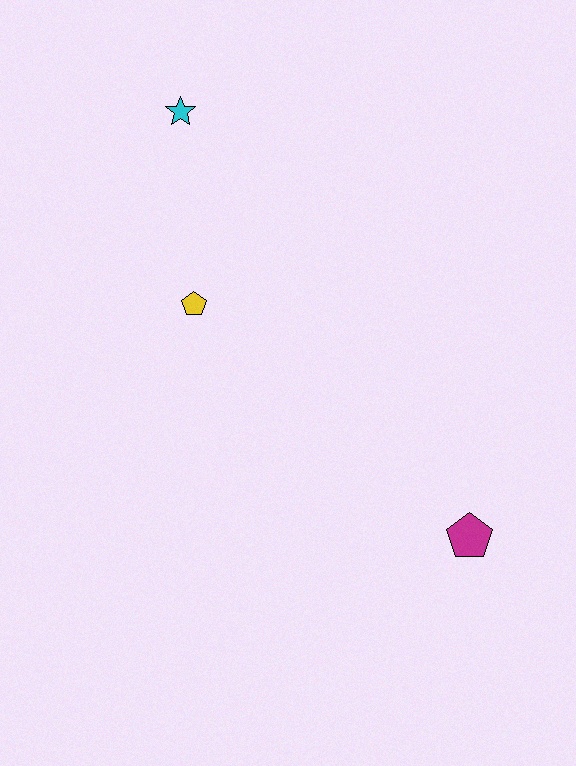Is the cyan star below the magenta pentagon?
No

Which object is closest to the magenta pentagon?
The yellow pentagon is closest to the magenta pentagon.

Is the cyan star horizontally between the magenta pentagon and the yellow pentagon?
No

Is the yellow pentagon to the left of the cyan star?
No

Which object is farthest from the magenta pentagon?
The cyan star is farthest from the magenta pentagon.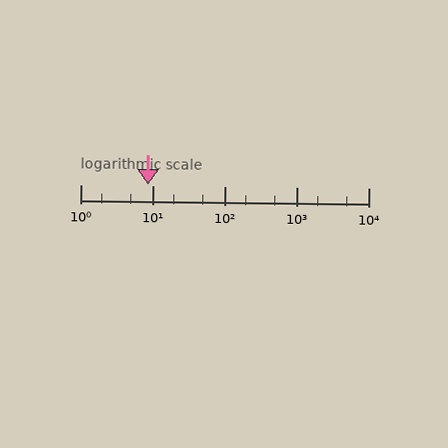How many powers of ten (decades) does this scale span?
The scale spans 4 decades, from 1 to 10000.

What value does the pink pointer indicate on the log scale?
The pointer indicates approximately 8.7.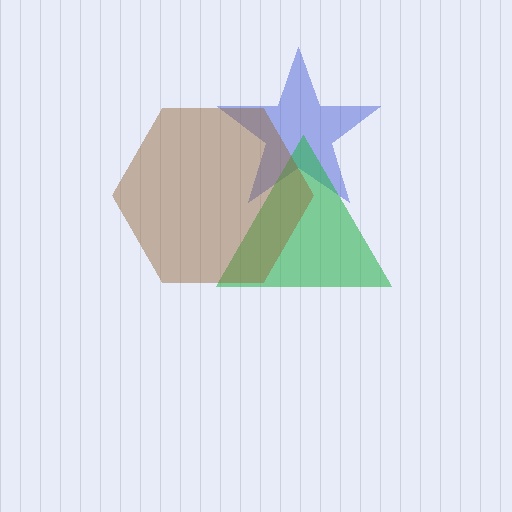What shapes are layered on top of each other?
The layered shapes are: a blue star, a green triangle, a brown hexagon.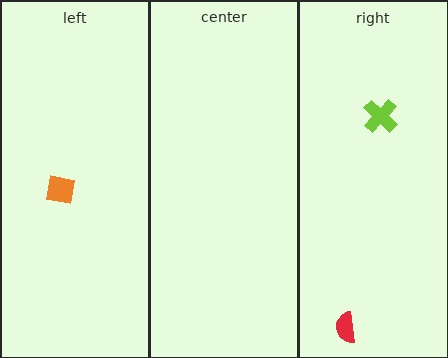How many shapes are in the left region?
1.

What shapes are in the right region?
The red semicircle, the lime cross.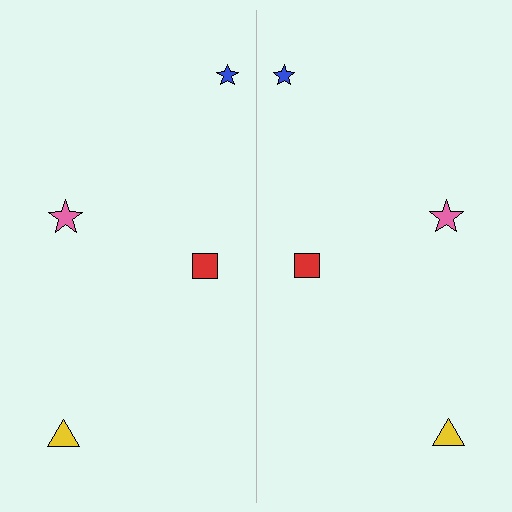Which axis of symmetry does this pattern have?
The pattern has a vertical axis of symmetry running through the center of the image.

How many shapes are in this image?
There are 8 shapes in this image.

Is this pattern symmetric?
Yes, this pattern has bilateral (reflection) symmetry.